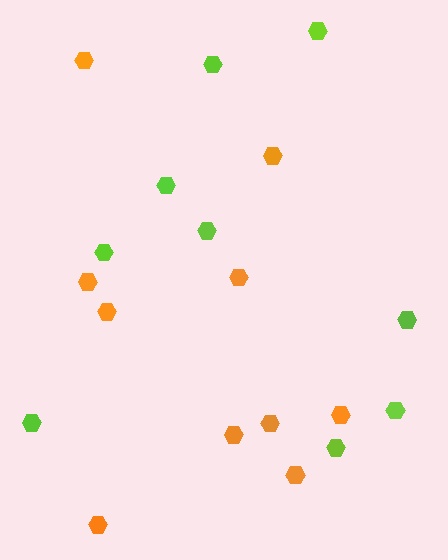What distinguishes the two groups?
There are 2 groups: one group of orange hexagons (10) and one group of lime hexagons (9).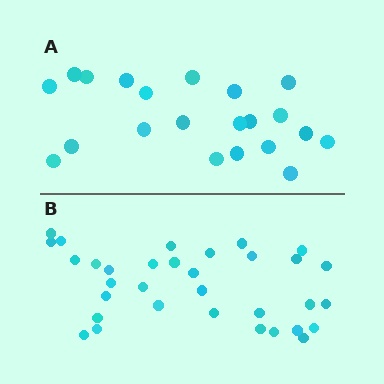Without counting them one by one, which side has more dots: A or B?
Region B (the bottom region) has more dots.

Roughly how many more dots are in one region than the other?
Region B has roughly 12 or so more dots than region A.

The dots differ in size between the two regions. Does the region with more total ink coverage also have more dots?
No. Region A has more total ink coverage because its dots are larger, but region B actually contains more individual dots. Total area can be misleading — the number of items is what matters here.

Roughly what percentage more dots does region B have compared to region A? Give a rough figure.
About 55% more.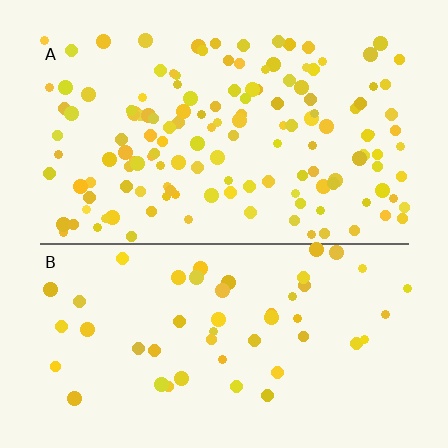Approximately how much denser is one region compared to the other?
Approximately 2.8× — region A over region B.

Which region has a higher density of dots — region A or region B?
A (the top).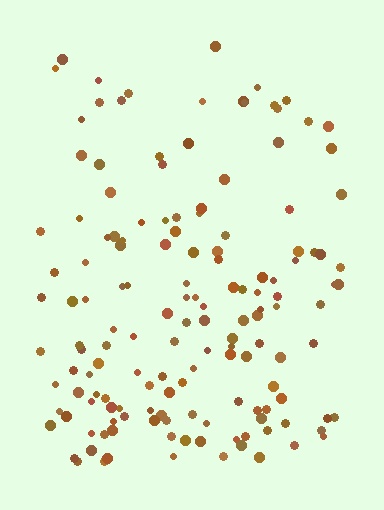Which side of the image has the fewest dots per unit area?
The top.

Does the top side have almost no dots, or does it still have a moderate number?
Still a moderate number, just noticeably fewer than the bottom.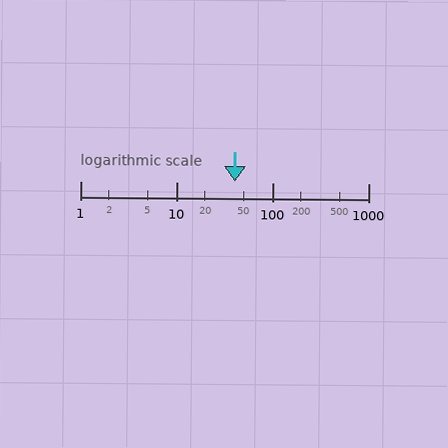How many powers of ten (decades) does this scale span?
The scale spans 3 decades, from 1 to 1000.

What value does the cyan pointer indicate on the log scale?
The pointer indicates approximately 41.